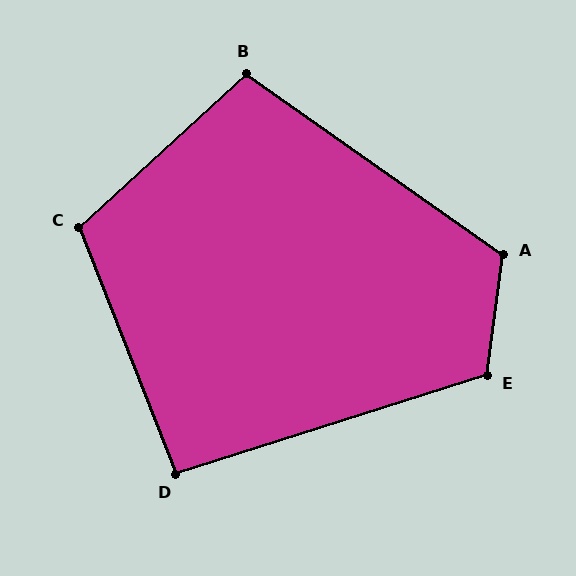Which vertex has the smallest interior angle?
D, at approximately 94 degrees.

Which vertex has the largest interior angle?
A, at approximately 118 degrees.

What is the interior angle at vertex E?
Approximately 115 degrees (obtuse).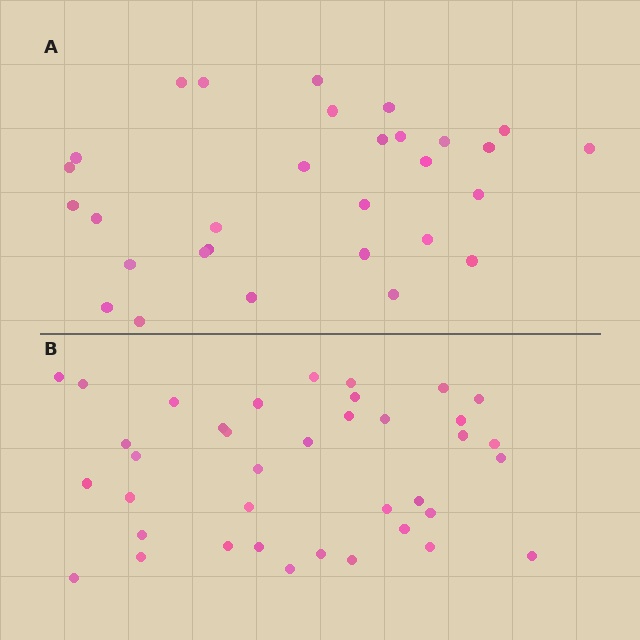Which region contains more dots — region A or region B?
Region B (the bottom region) has more dots.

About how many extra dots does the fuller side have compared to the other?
Region B has roughly 8 or so more dots than region A.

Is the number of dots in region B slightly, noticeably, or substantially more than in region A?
Region B has noticeably more, but not dramatically so. The ratio is roughly 1.3 to 1.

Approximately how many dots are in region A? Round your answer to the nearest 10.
About 30 dots.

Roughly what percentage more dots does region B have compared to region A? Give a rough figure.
About 25% more.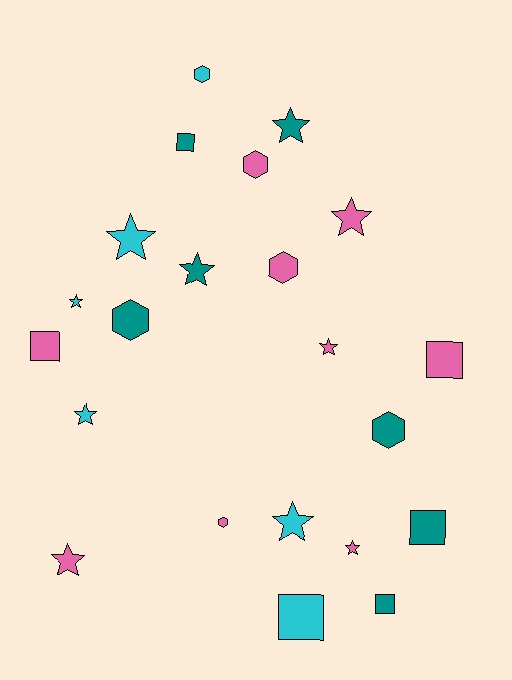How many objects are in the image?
There are 22 objects.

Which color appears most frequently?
Pink, with 9 objects.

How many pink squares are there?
There are 2 pink squares.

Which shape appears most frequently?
Star, with 10 objects.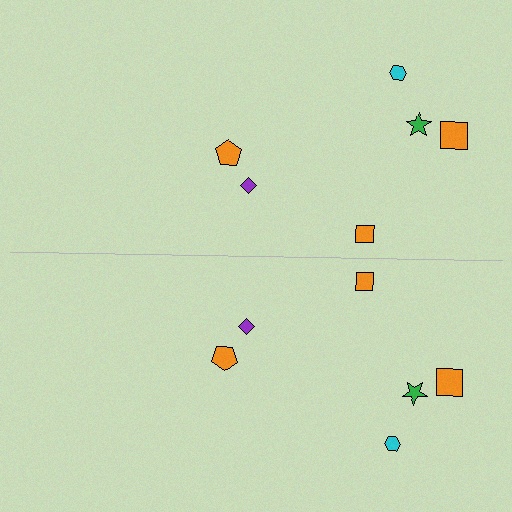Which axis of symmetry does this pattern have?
The pattern has a horizontal axis of symmetry running through the center of the image.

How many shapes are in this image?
There are 12 shapes in this image.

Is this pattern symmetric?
Yes, this pattern has bilateral (reflection) symmetry.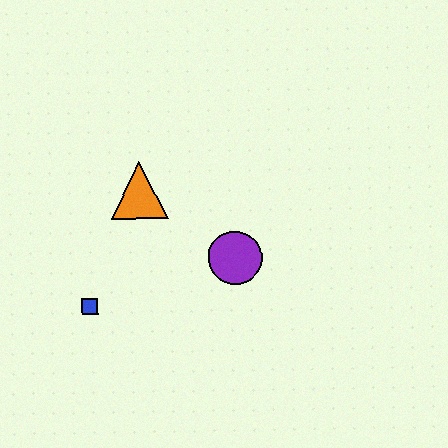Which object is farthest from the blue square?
The purple circle is farthest from the blue square.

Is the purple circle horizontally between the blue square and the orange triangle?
No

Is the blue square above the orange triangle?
No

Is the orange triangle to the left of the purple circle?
Yes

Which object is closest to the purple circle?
The orange triangle is closest to the purple circle.